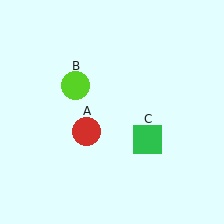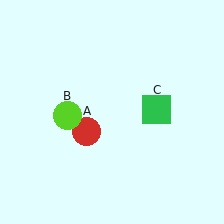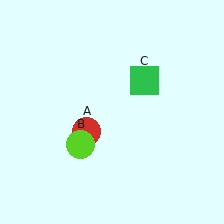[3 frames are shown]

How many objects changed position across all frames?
2 objects changed position: lime circle (object B), green square (object C).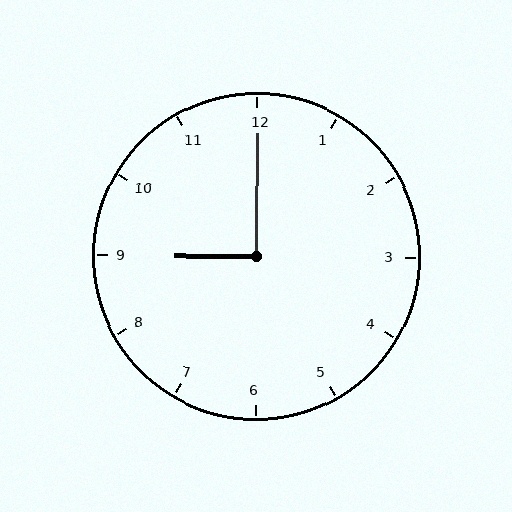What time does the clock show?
9:00.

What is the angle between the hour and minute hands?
Approximately 90 degrees.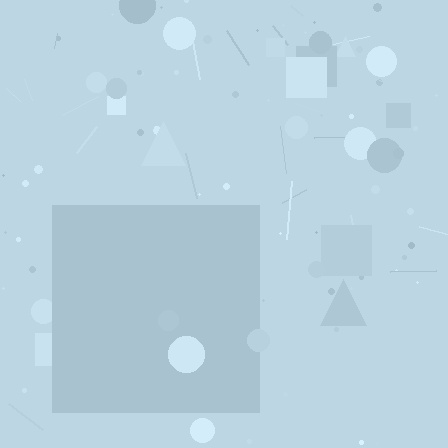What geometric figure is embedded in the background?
A square is embedded in the background.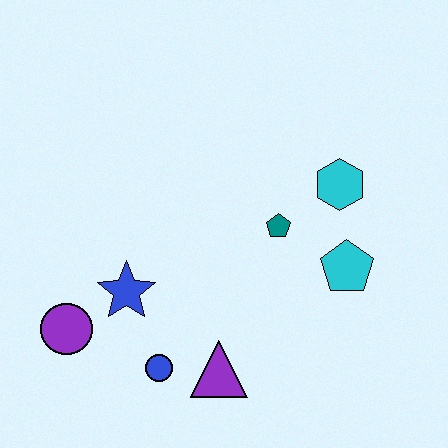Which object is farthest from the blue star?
The cyan hexagon is farthest from the blue star.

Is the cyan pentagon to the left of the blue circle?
No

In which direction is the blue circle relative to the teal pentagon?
The blue circle is below the teal pentagon.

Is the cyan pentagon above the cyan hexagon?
No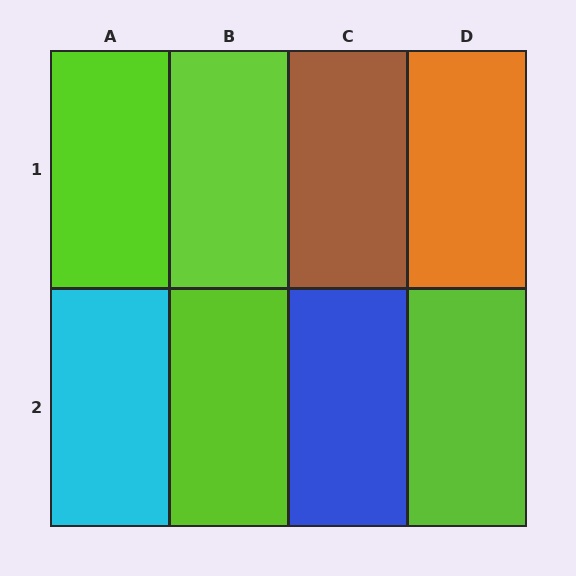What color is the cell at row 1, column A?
Lime.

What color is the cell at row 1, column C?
Brown.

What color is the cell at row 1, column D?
Orange.